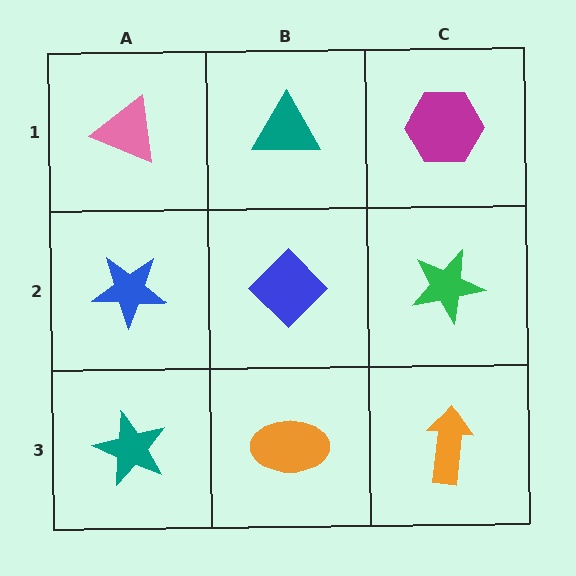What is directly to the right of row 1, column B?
A magenta hexagon.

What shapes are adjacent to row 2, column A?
A pink triangle (row 1, column A), a teal star (row 3, column A), a blue diamond (row 2, column B).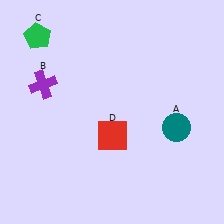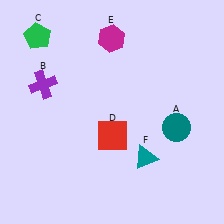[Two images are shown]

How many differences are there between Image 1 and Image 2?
There are 2 differences between the two images.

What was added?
A magenta hexagon (E), a teal triangle (F) were added in Image 2.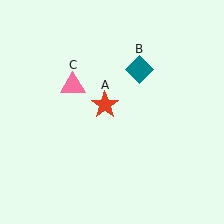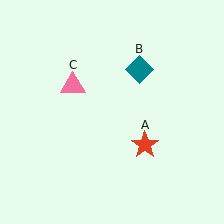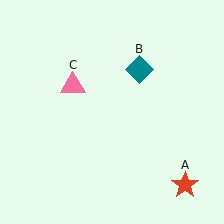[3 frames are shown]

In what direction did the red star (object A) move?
The red star (object A) moved down and to the right.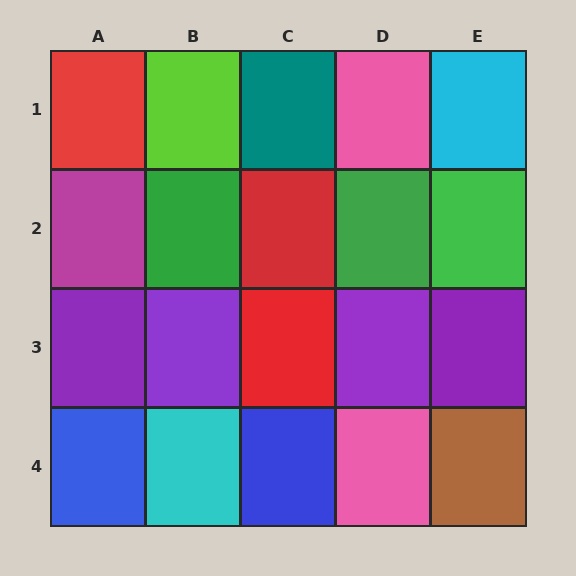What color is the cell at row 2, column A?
Magenta.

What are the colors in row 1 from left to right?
Red, lime, teal, pink, cyan.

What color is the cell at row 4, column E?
Brown.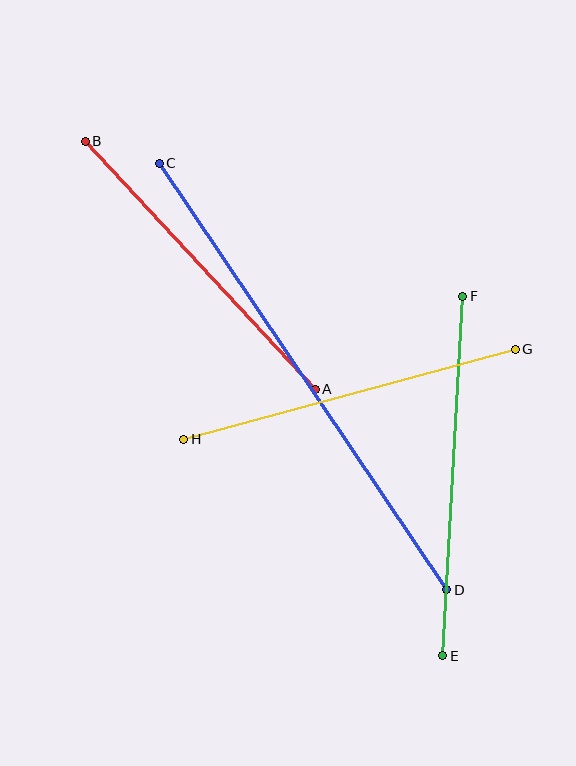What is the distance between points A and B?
The distance is approximately 339 pixels.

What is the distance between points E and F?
The distance is approximately 360 pixels.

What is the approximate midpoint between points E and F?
The midpoint is at approximately (453, 476) pixels.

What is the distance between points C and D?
The distance is approximately 514 pixels.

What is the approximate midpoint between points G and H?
The midpoint is at approximately (349, 394) pixels.